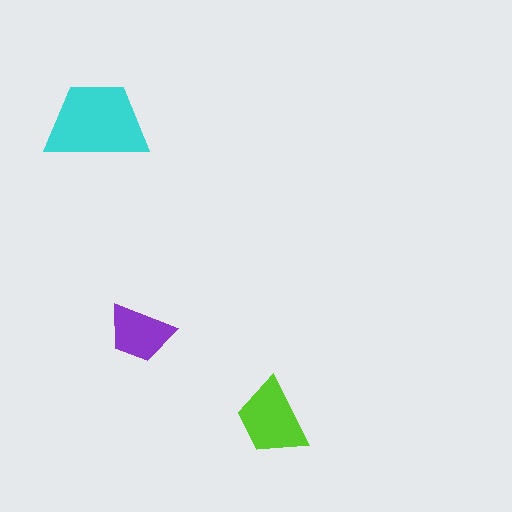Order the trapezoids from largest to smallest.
the cyan one, the lime one, the purple one.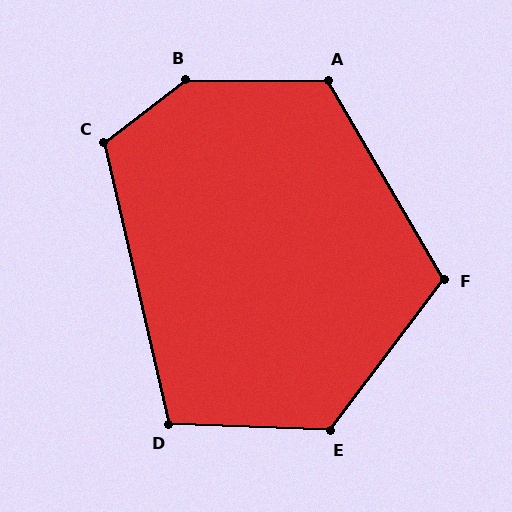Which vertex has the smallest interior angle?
D, at approximately 105 degrees.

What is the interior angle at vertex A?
Approximately 121 degrees (obtuse).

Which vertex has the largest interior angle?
B, at approximately 142 degrees.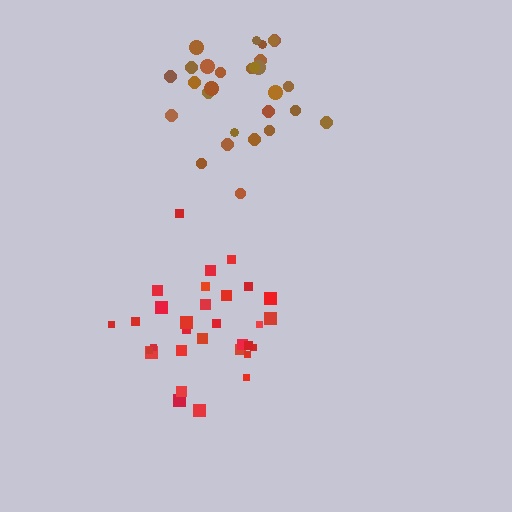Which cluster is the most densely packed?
Brown.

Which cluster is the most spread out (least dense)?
Red.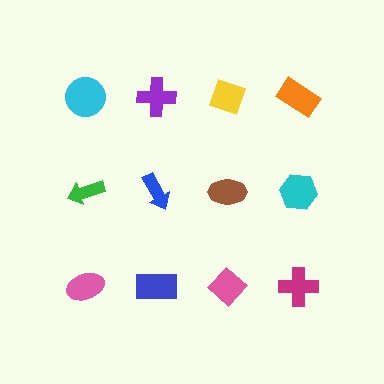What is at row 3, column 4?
A magenta cross.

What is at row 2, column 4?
A cyan hexagon.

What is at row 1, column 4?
An orange rectangle.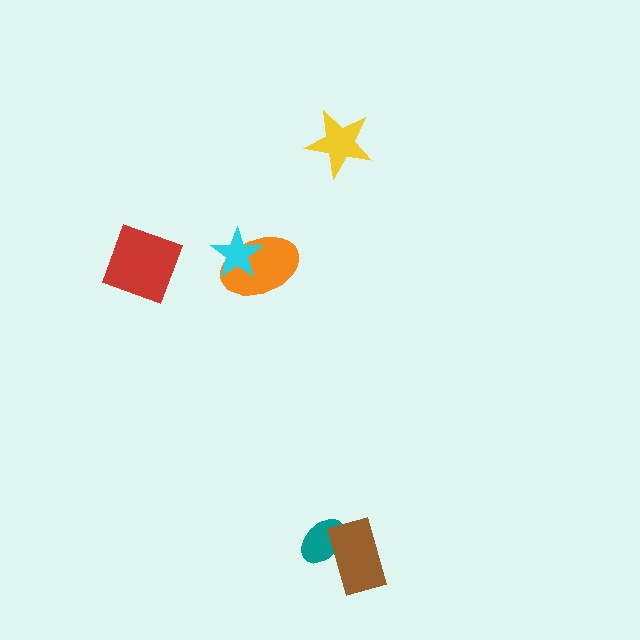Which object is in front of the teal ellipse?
The brown rectangle is in front of the teal ellipse.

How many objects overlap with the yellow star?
0 objects overlap with the yellow star.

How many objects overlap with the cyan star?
1 object overlaps with the cyan star.